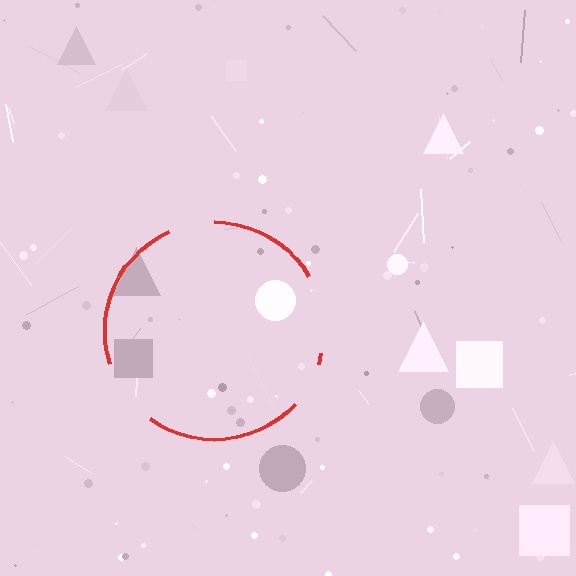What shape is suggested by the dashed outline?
The dashed outline suggests a circle.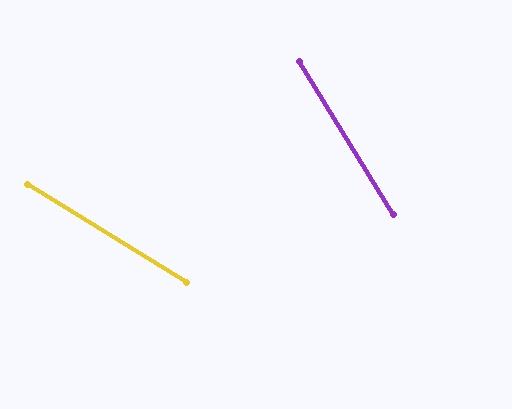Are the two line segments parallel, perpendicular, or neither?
Neither parallel nor perpendicular — they differ by about 27°.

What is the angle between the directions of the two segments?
Approximately 27 degrees.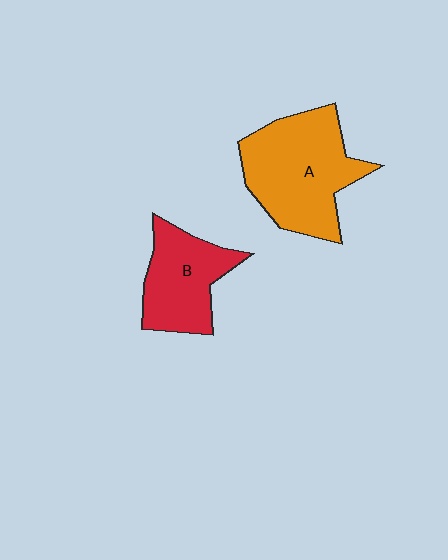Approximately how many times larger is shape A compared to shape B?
Approximately 1.5 times.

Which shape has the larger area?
Shape A (orange).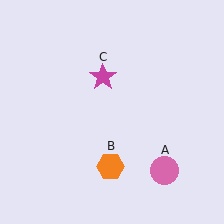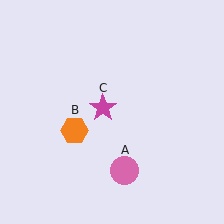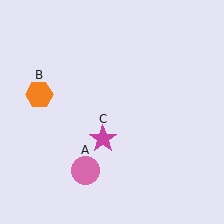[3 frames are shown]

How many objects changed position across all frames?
3 objects changed position: pink circle (object A), orange hexagon (object B), magenta star (object C).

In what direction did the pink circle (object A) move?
The pink circle (object A) moved left.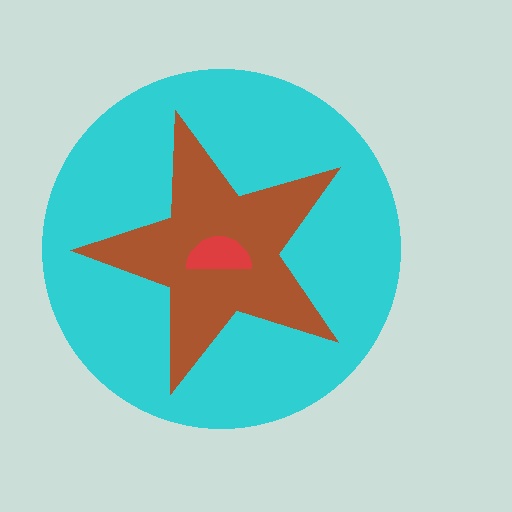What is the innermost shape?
The red semicircle.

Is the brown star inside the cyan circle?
Yes.